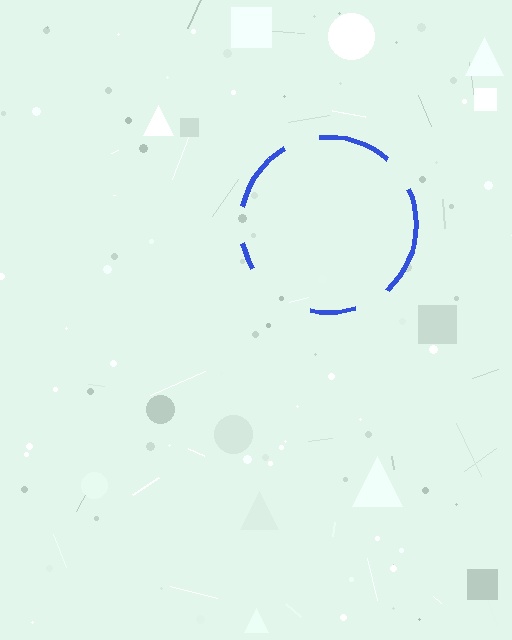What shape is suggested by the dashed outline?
The dashed outline suggests a circle.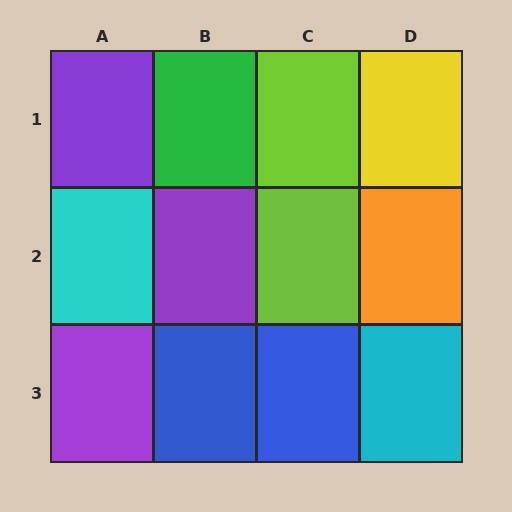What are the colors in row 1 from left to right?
Purple, green, lime, yellow.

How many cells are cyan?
2 cells are cyan.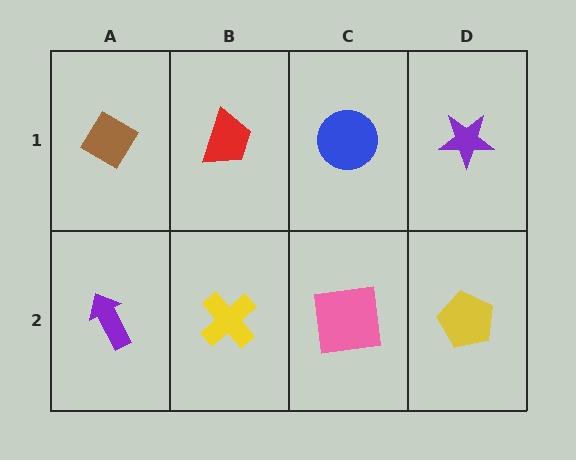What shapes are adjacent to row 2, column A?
A brown diamond (row 1, column A), a yellow cross (row 2, column B).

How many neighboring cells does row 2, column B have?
3.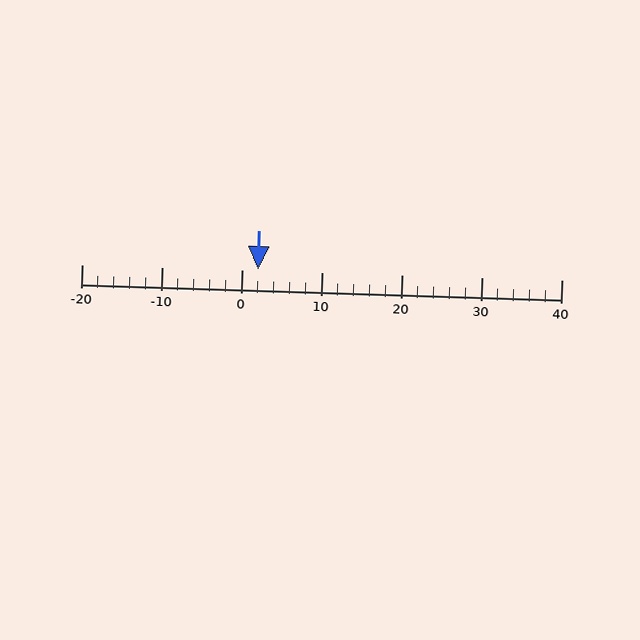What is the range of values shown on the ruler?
The ruler shows values from -20 to 40.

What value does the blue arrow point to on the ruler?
The blue arrow points to approximately 2.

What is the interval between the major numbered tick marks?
The major tick marks are spaced 10 units apart.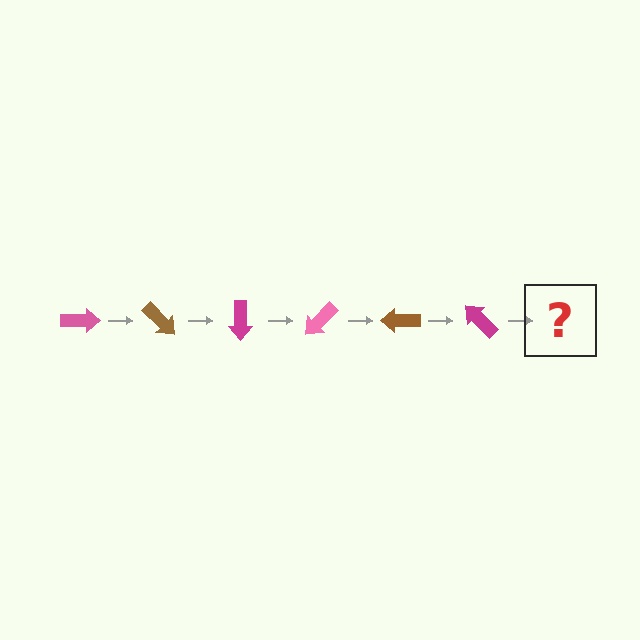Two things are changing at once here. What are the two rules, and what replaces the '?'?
The two rules are that it rotates 45 degrees each step and the color cycles through pink, brown, and magenta. The '?' should be a pink arrow, rotated 270 degrees from the start.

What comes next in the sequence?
The next element should be a pink arrow, rotated 270 degrees from the start.